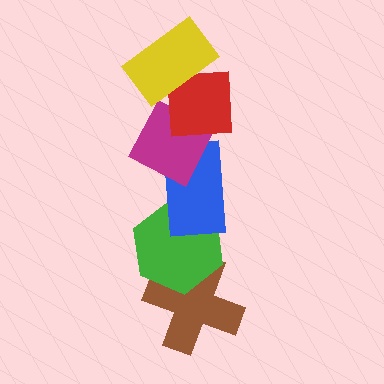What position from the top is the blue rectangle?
The blue rectangle is 4th from the top.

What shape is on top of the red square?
The yellow rectangle is on top of the red square.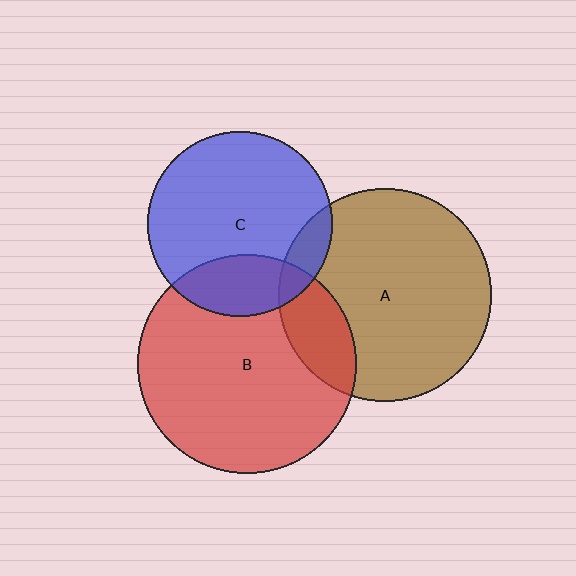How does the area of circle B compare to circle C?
Approximately 1.4 times.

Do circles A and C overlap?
Yes.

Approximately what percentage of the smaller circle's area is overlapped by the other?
Approximately 10%.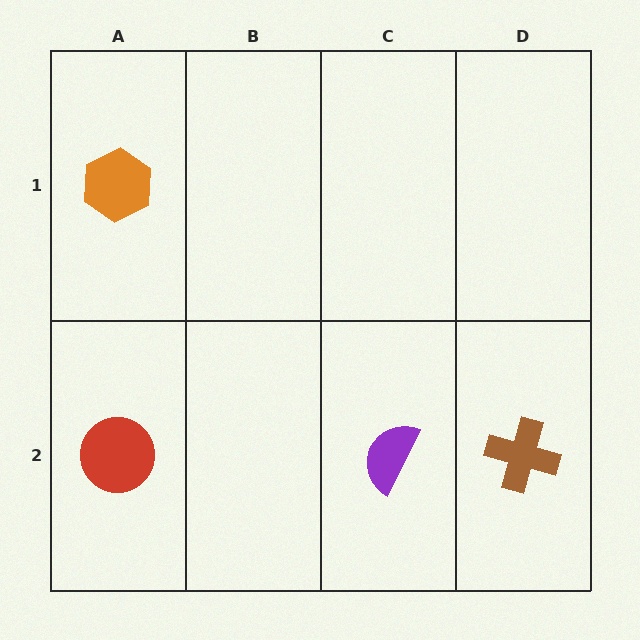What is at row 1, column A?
An orange hexagon.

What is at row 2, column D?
A brown cross.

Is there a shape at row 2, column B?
No, that cell is empty.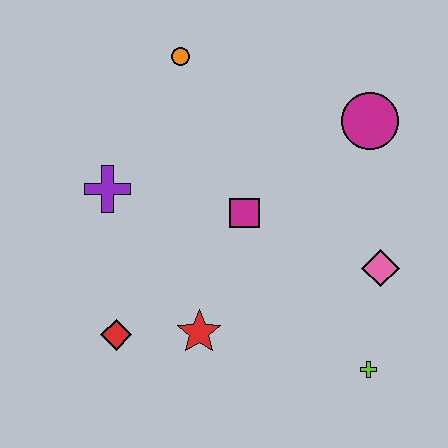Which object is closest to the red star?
The red diamond is closest to the red star.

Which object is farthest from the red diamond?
The magenta circle is farthest from the red diamond.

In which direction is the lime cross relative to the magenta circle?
The lime cross is below the magenta circle.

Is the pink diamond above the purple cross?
No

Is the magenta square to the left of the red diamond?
No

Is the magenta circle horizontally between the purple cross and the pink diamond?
Yes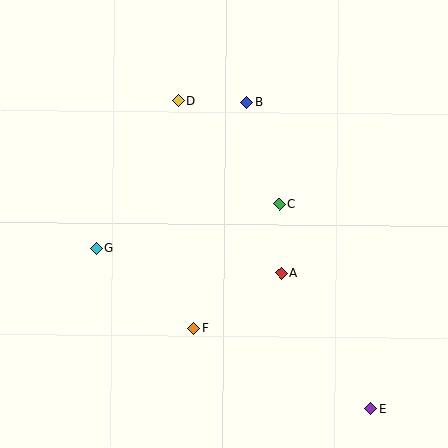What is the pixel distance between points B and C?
The distance between B and C is 106 pixels.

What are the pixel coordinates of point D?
Point D is at (178, 100).